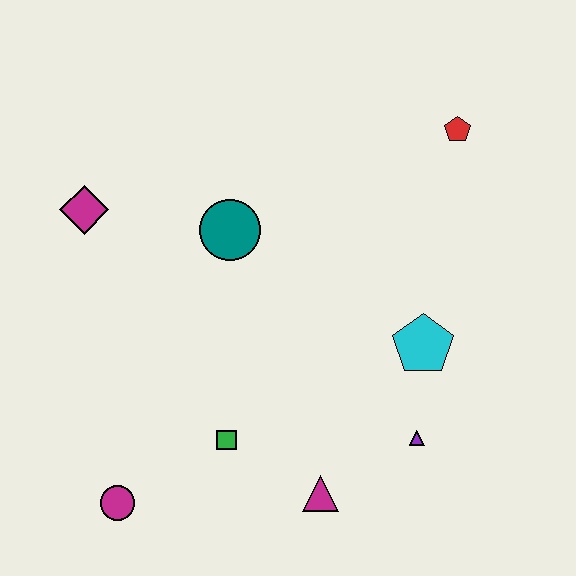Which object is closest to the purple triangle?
The cyan pentagon is closest to the purple triangle.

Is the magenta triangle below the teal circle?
Yes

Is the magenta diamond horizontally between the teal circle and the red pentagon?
No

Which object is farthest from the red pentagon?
The magenta circle is farthest from the red pentagon.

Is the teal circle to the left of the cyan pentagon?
Yes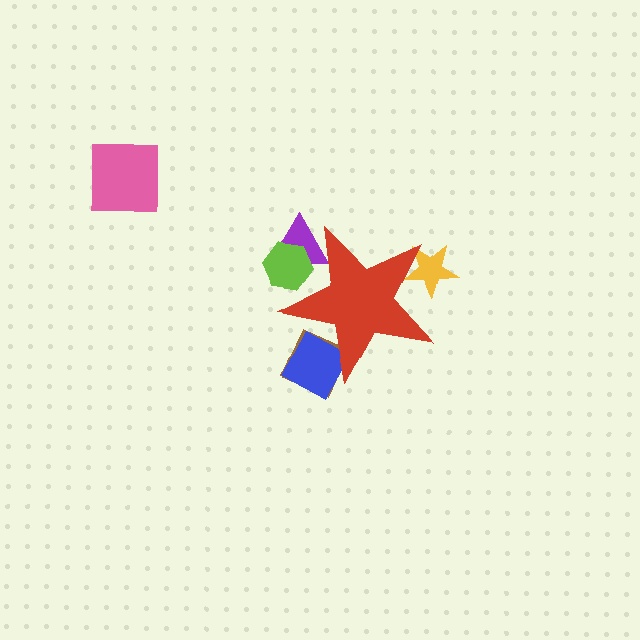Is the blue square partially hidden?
Yes, the blue square is partially hidden behind the red star.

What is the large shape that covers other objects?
A red star.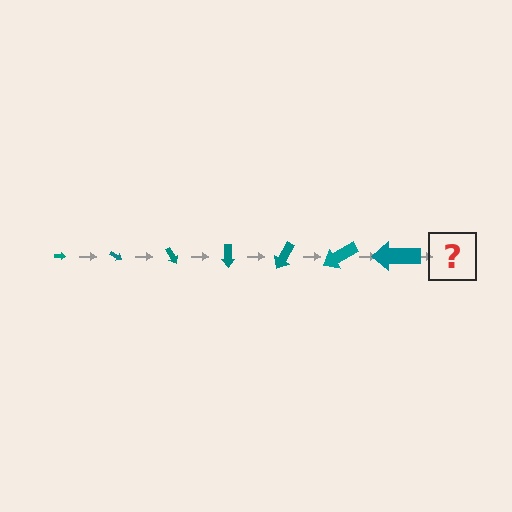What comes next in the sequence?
The next element should be an arrow, larger than the previous one and rotated 210 degrees from the start.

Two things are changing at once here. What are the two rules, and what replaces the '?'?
The two rules are that the arrow grows larger each step and it rotates 30 degrees each step. The '?' should be an arrow, larger than the previous one and rotated 210 degrees from the start.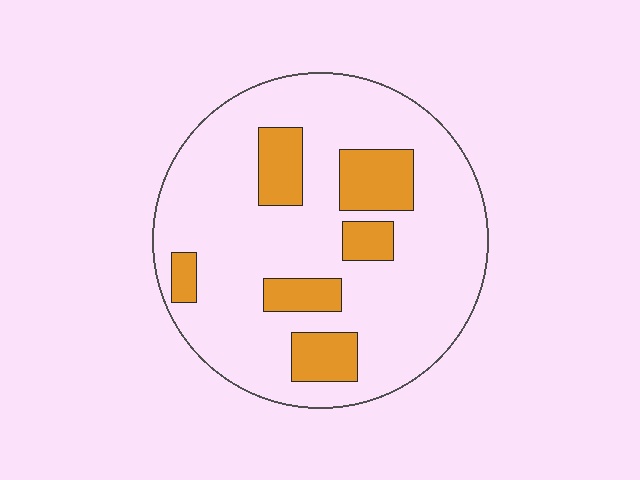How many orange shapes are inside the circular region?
6.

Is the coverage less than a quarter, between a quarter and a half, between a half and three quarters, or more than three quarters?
Less than a quarter.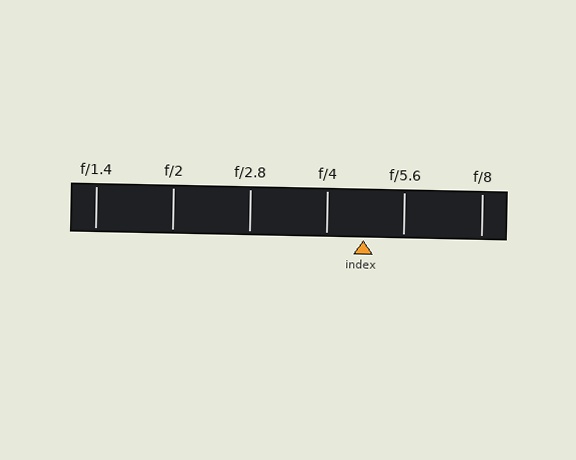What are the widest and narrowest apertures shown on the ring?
The widest aperture shown is f/1.4 and the narrowest is f/8.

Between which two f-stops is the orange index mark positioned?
The index mark is between f/4 and f/5.6.